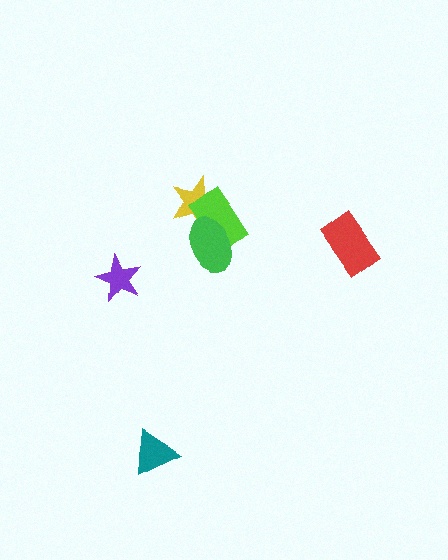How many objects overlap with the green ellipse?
2 objects overlap with the green ellipse.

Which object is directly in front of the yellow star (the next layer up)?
The lime rectangle is directly in front of the yellow star.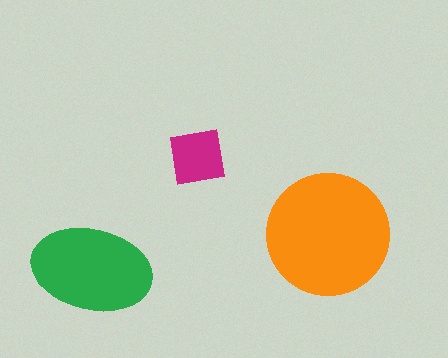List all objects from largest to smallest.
The orange circle, the green ellipse, the magenta square.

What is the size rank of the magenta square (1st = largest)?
3rd.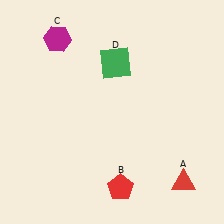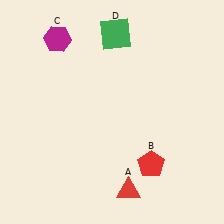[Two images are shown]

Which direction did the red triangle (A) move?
The red triangle (A) moved left.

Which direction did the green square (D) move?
The green square (D) moved up.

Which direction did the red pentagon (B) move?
The red pentagon (B) moved right.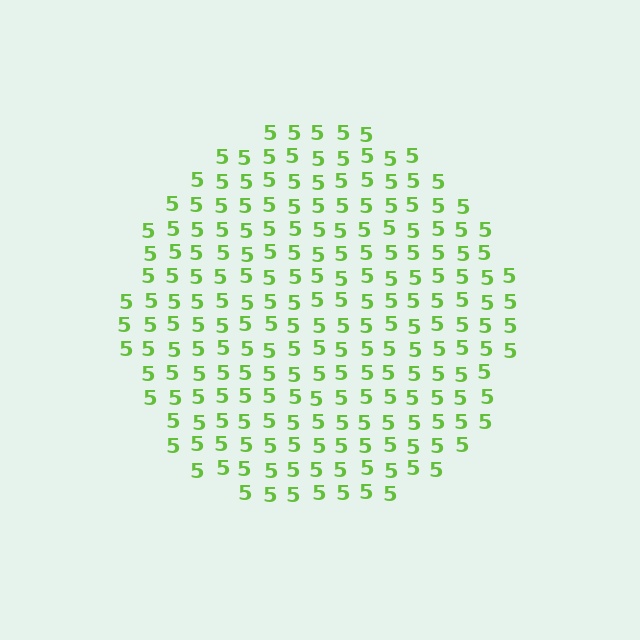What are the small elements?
The small elements are digit 5's.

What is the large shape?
The large shape is a circle.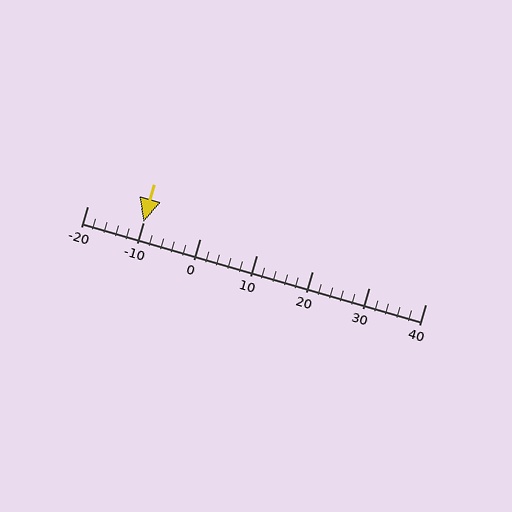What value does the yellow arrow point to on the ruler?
The yellow arrow points to approximately -10.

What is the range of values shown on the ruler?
The ruler shows values from -20 to 40.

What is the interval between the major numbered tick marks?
The major tick marks are spaced 10 units apart.